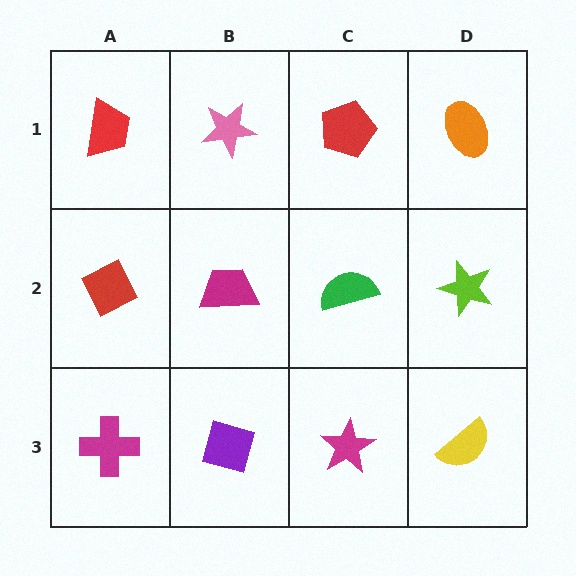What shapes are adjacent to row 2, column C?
A red pentagon (row 1, column C), a magenta star (row 3, column C), a magenta trapezoid (row 2, column B), a lime star (row 2, column D).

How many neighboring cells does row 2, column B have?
4.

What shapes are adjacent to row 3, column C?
A green semicircle (row 2, column C), a purple diamond (row 3, column B), a yellow semicircle (row 3, column D).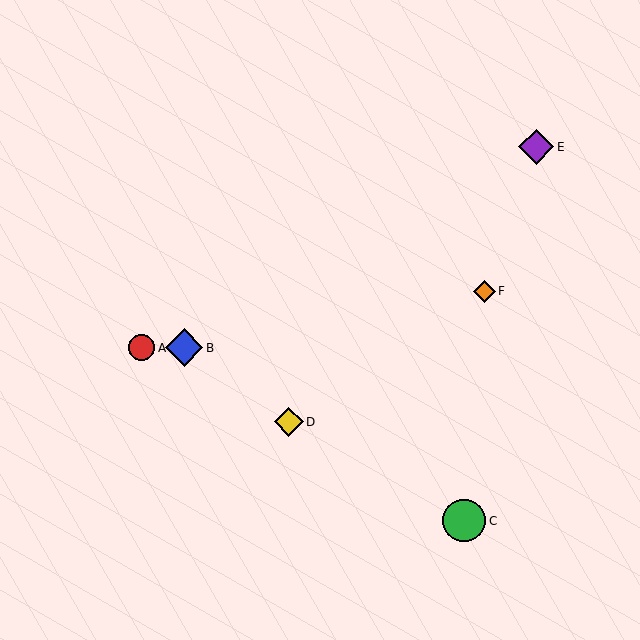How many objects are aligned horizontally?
2 objects (A, B) are aligned horizontally.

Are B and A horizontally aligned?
Yes, both are at y≈348.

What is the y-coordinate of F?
Object F is at y≈291.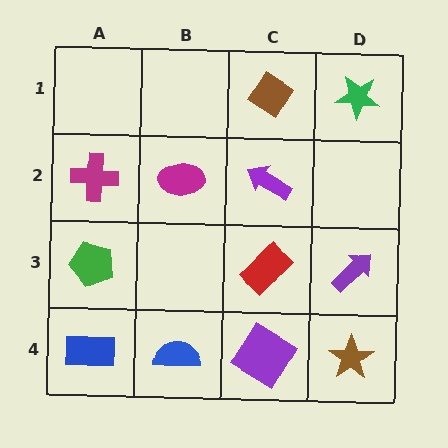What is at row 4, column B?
A blue semicircle.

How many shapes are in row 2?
3 shapes.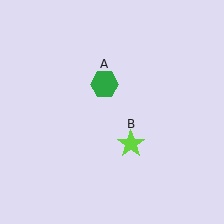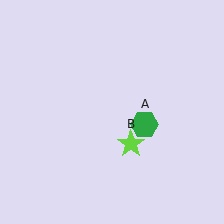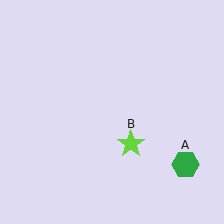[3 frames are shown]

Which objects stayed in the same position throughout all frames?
Lime star (object B) remained stationary.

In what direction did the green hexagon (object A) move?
The green hexagon (object A) moved down and to the right.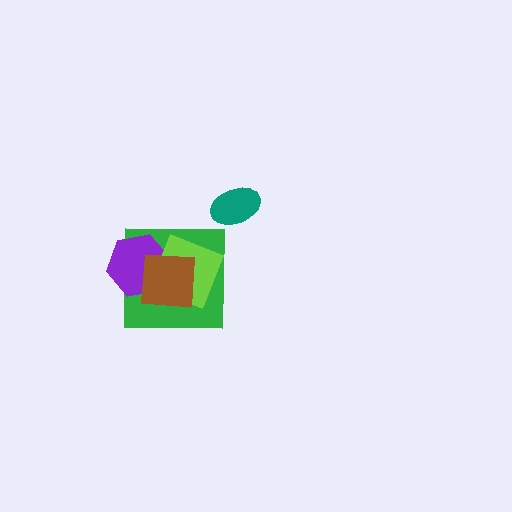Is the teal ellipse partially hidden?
No, no other shape covers it.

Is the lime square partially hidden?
Yes, it is partially covered by another shape.